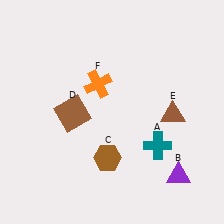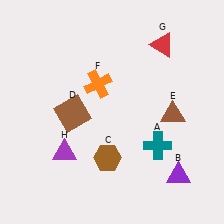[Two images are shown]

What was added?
A red triangle (G), a purple triangle (H) were added in Image 2.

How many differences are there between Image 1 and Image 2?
There are 2 differences between the two images.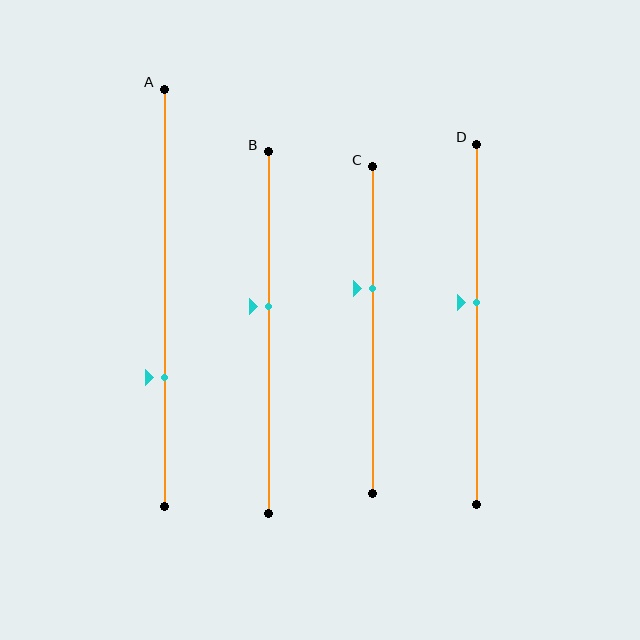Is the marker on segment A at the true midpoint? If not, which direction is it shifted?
No, the marker on segment A is shifted downward by about 19% of the segment length.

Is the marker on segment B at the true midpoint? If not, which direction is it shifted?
No, the marker on segment B is shifted upward by about 7% of the segment length.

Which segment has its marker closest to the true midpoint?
Segment D has its marker closest to the true midpoint.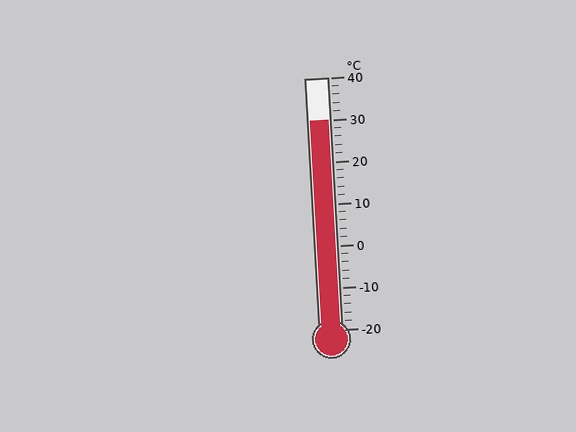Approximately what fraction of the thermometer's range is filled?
The thermometer is filled to approximately 85% of its range.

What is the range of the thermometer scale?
The thermometer scale ranges from -20°C to 40°C.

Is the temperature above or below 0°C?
The temperature is above 0°C.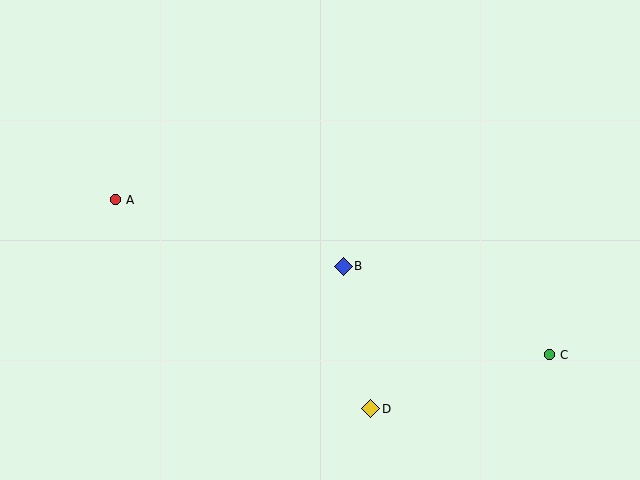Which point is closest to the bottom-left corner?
Point A is closest to the bottom-left corner.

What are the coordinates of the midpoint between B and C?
The midpoint between B and C is at (446, 311).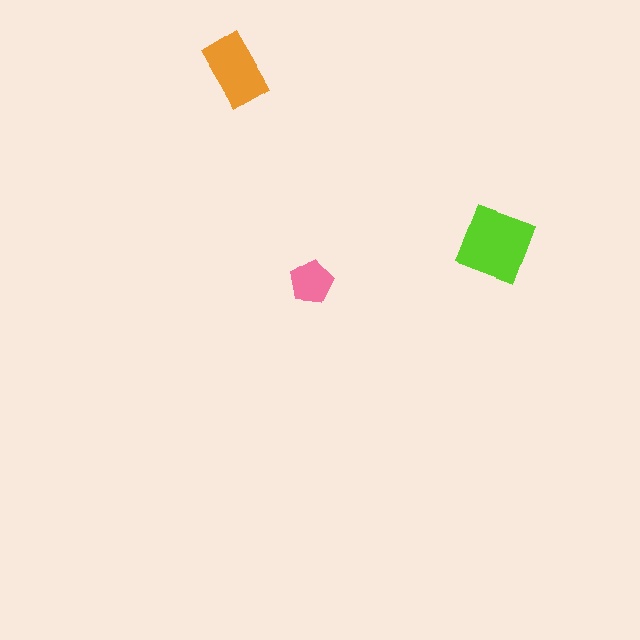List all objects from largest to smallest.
The lime square, the orange rectangle, the pink pentagon.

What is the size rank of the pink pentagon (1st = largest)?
3rd.